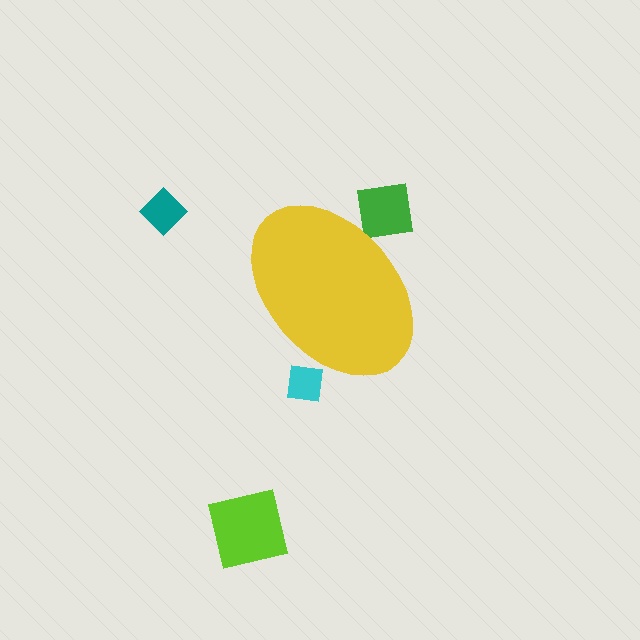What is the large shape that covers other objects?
A yellow ellipse.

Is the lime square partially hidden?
No, the lime square is fully visible.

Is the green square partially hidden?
Yes, the green square is partially hidden behind the yellow ellipse.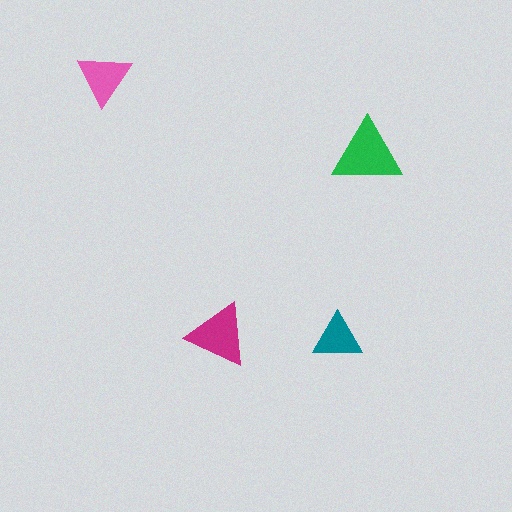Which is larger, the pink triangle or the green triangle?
The green one.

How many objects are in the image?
There are 4 objects in the image.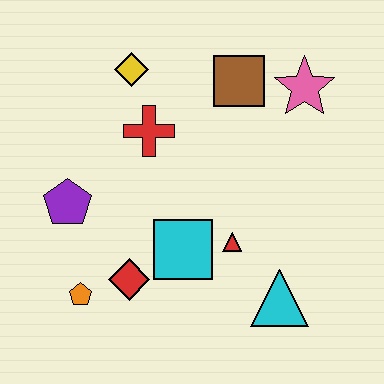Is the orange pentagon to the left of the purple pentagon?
No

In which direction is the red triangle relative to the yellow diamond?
The red triangle is below the yellow diamond.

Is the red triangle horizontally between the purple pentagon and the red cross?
No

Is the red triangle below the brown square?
Yes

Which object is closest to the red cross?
The yellow diamond is closest to the red cross.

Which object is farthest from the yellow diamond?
The cyan triangle is farthest from the yellow diamond.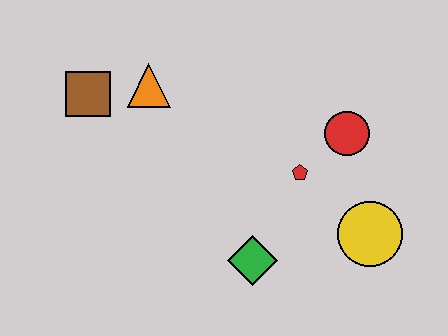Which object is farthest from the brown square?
The yellow circle is farthest from the brown square.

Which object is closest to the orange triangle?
The brown square is closest to the orange triangle.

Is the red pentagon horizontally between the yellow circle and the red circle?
No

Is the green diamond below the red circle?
Yes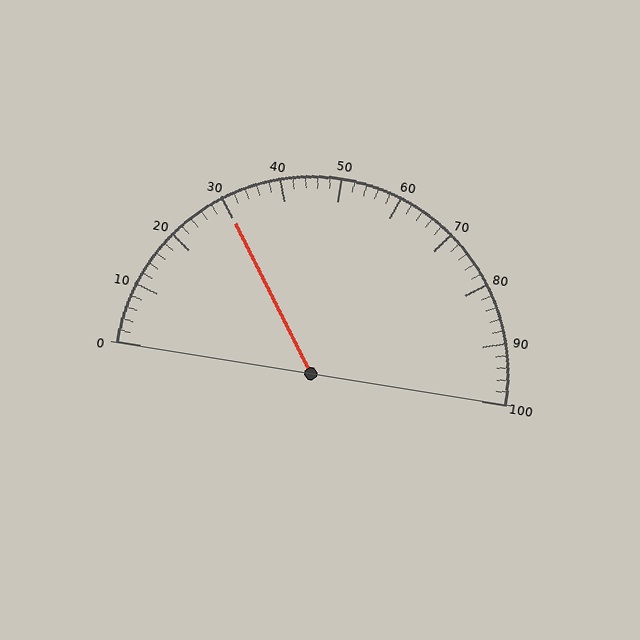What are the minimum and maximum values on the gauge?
The gauge ranges from 0 to 100.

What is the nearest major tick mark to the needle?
The nearest major tick mark is 30.